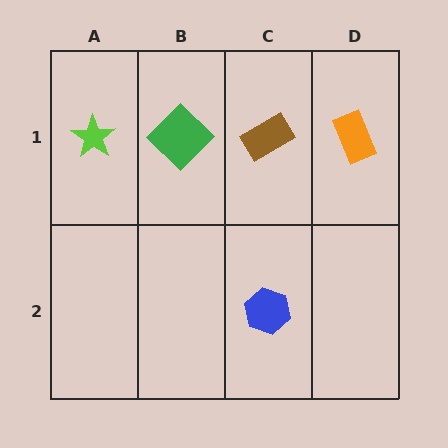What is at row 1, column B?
A green diamond.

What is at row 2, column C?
A blue hexagon.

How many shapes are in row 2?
1 shape.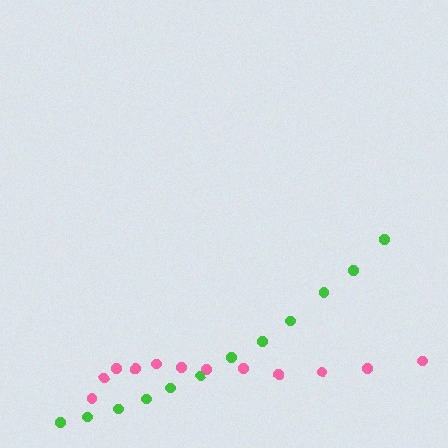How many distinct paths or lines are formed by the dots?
There are 2 distinct paths.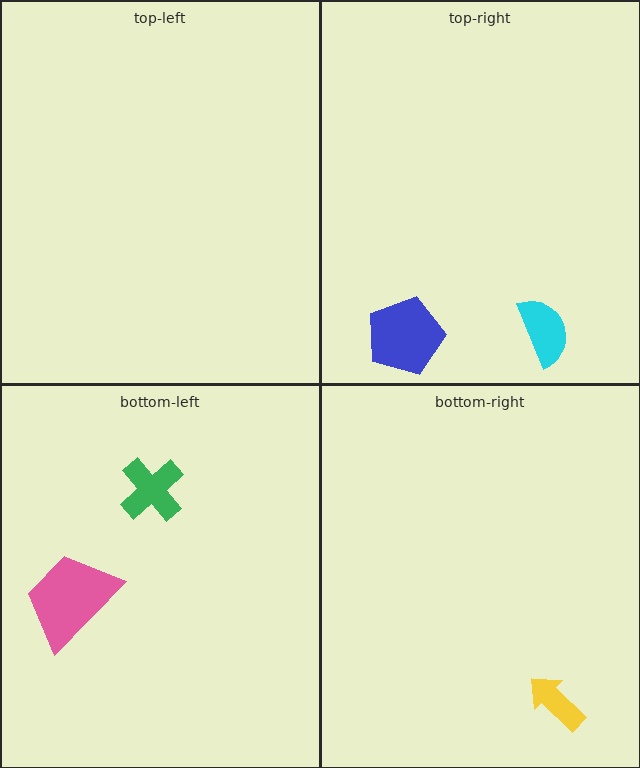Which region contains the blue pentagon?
The top-right region.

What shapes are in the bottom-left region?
The green cross, the pink trapezoid.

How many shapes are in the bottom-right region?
1.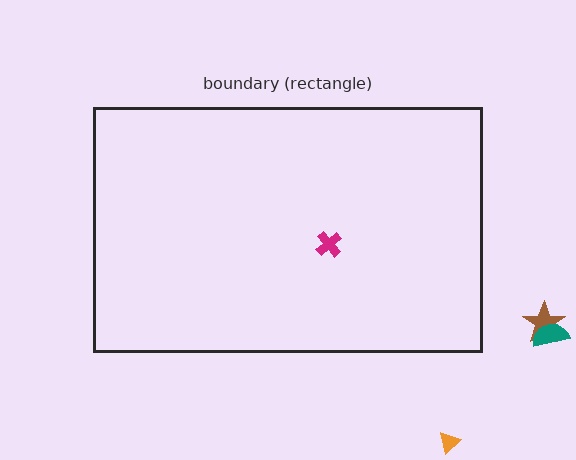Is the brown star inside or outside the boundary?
Outside.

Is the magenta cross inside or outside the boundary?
Inside.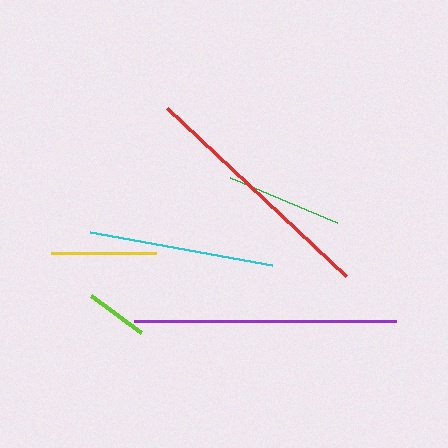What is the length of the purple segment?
The purple segment is approximately 262 pixels long.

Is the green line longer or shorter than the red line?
The red line is longer than the green line.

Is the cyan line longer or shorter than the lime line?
The cyan line is longer than the lime line.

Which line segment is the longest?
The purple line is the longest at approximately 262 pixels.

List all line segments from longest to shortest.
From longest to shortest: purple, red, cyan, green, yellow, lime.